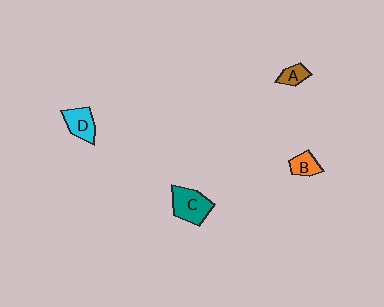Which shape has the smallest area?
Shape A (brown).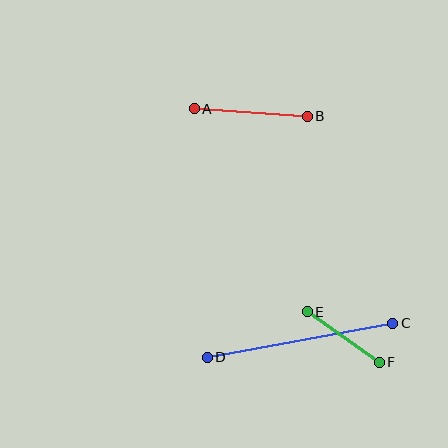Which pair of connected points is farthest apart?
Points C and D are farthest apart.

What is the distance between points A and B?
The distance is approximately 113 pixels.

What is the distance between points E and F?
The distance is approximately 88 pixels.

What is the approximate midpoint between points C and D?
The midpoint is at approximately (300, 340) pixels.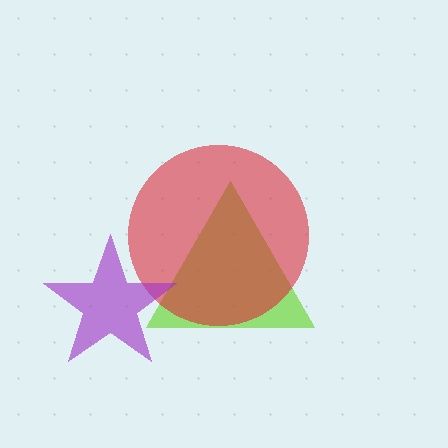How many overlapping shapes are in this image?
There are 3 overlapping shapes in the image.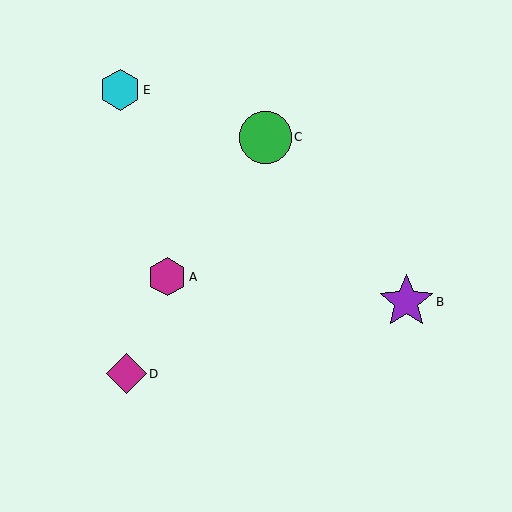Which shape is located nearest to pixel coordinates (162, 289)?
The magenta hexagon (labeled A) at (167, 277) is nearest to that location.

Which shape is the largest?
The purple star (labeled B) is the largest.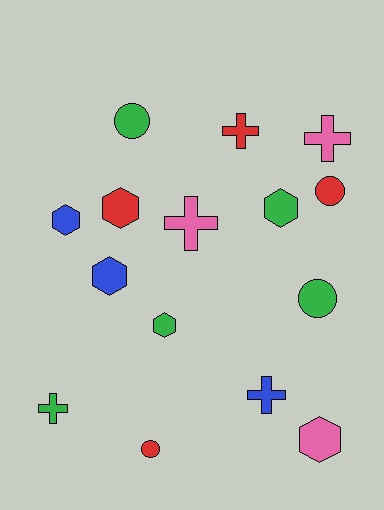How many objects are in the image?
There are 15 objects.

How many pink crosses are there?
There are 2 pink crosses.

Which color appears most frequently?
Green, with 5 objects.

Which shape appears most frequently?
Hexagon, with 6 objects.